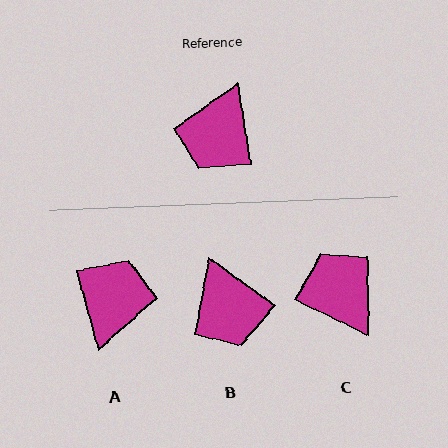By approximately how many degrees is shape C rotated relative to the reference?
Approximately 125 degrees clockwise.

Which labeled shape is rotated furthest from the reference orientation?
A, about 174 degrees away.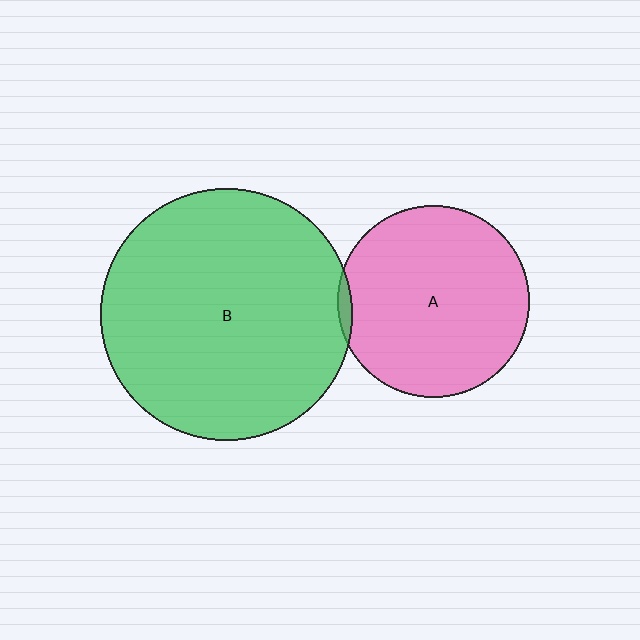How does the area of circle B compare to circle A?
Approximately 1.7 times.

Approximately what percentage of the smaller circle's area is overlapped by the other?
Approximately 5%.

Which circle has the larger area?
Circle B (green).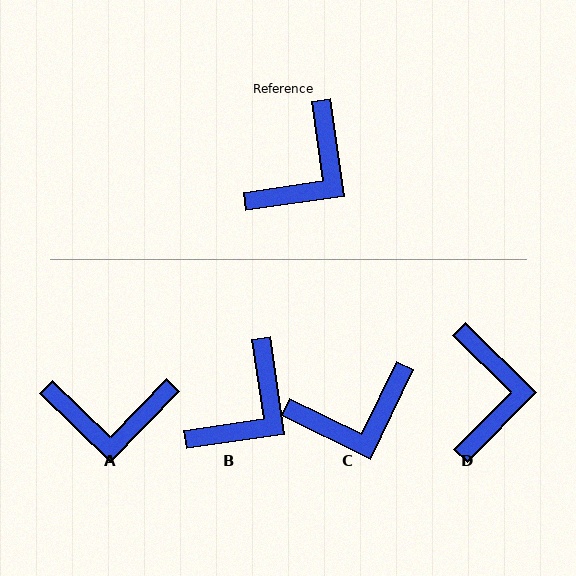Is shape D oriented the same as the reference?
No, it is off by about 37 degrees.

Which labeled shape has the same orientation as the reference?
B.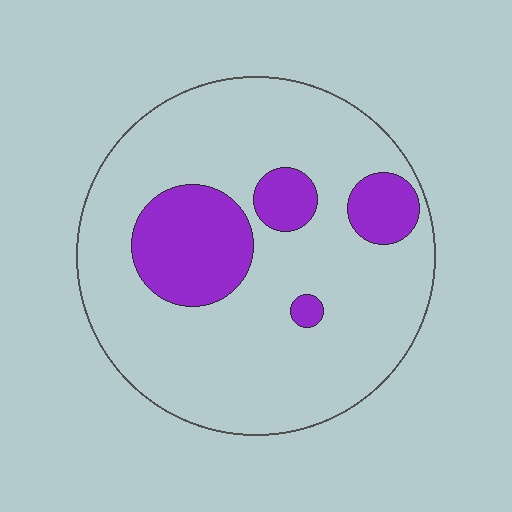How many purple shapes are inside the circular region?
4.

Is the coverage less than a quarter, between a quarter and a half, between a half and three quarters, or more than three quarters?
Less than a quarter.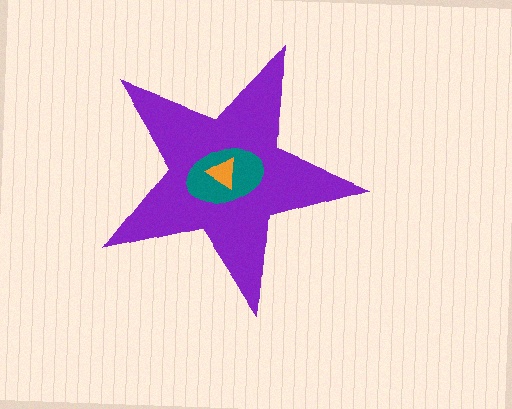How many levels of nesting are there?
3.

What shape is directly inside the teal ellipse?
The orange triangle.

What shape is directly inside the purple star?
The teal ellipse.